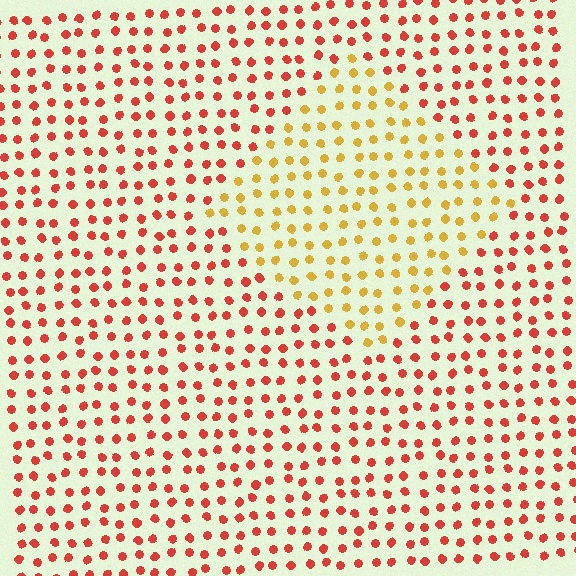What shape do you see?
I see a diamond.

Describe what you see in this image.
The image is filled with small red elements in a uniform arrangement. A diamond-shaped region is visible where the elements are tinted to a slightly different hue, forming a subtle color boundary.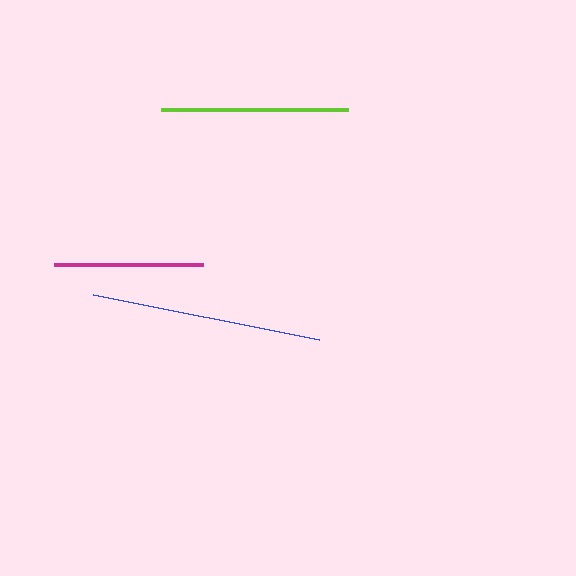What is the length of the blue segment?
The blue segment is approximately 230 pixels long.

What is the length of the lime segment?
The lime segment is approximately 187 pixels long.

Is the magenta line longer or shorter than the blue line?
The blue line is longer than the magenta line.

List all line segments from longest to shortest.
From longest to shortest: blue, lime, magenta.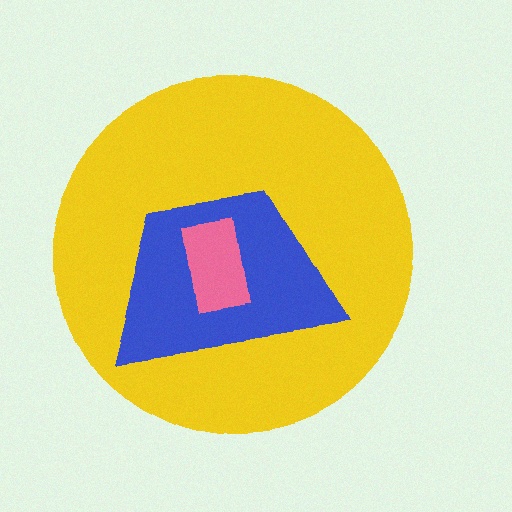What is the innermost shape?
The pink rectangle.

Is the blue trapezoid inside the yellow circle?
Yes.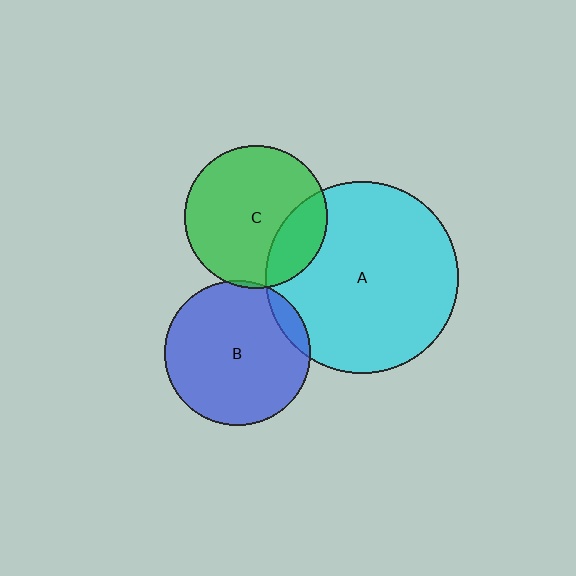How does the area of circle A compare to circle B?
Approximately 1.8 times.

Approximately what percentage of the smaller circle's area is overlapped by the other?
Approximately 10%.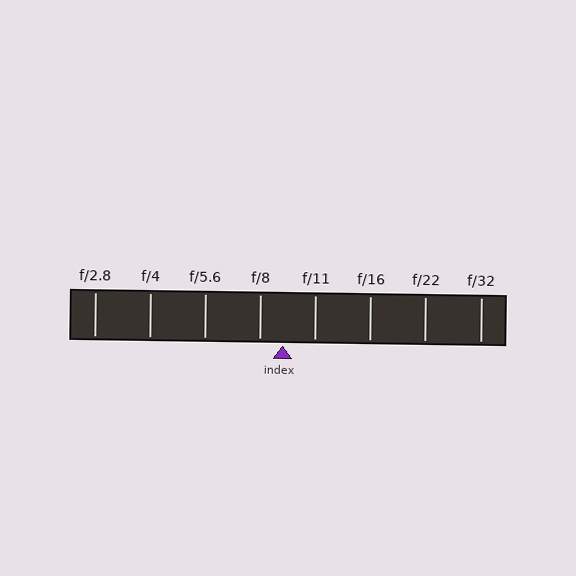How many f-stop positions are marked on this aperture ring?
There are 8 f-stop positions marked.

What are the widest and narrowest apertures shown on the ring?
The widest aperture shown is f/2.8 and the narrowest is f/32.